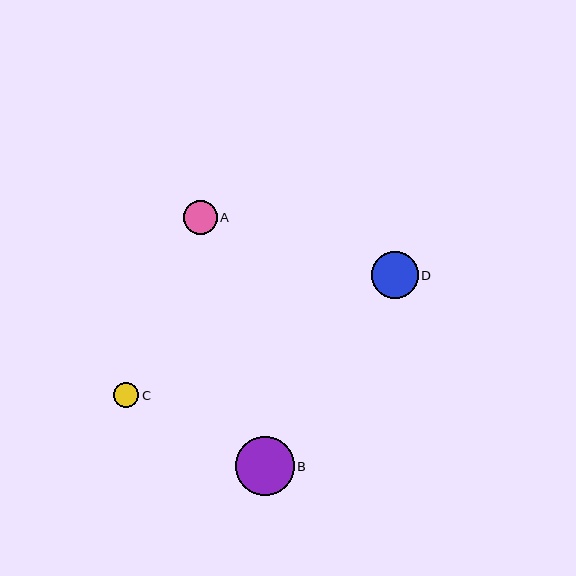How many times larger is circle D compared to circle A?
Circle D is approximately 1.4 times the size of circle A.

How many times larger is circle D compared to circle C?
Circle D is approximately 1.8 times the size of circle C.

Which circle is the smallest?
Circle C is the smallest with a size of approximately 26 pixels.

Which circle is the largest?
Circle B is the largest with a size of approximately 59 pixels.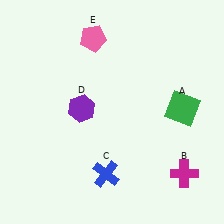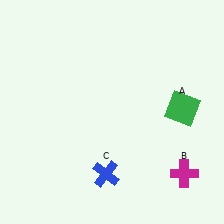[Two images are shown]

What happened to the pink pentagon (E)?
The pink pentagon (E) was removed in Image 2. It was in the top-left area of Image 1.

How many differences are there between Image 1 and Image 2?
There are 2 differences between the two images.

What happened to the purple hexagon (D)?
The purple hexagon (D) was removed in Image 2. It was in the top-left area of Image 1.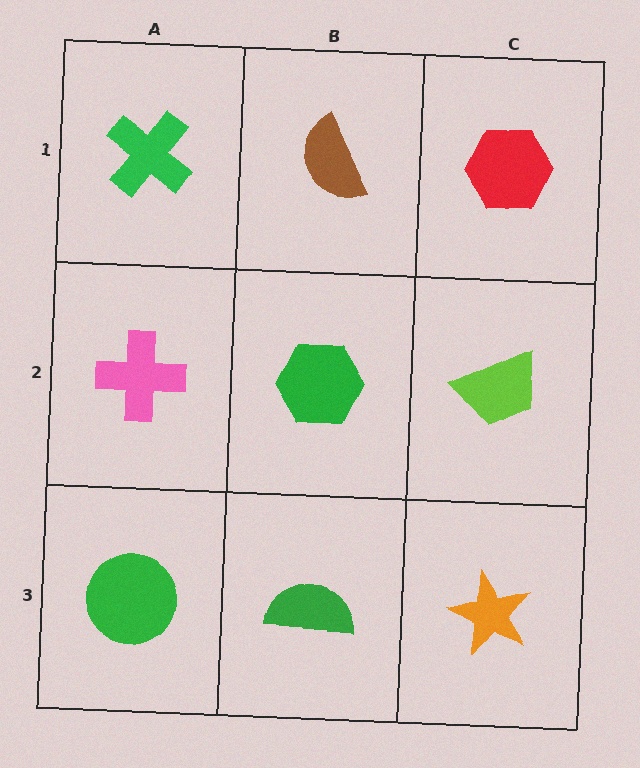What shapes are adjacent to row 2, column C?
A red hexagon (row 1, column C), an orange star (row 3, column C), a green hexagon (row 2, column B).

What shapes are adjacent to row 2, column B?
A brown semicircle (row 1, column B), a green semicircle (row 3, column B), a pink cross (row 2, column A), a lime trapezoid (row 2, column C).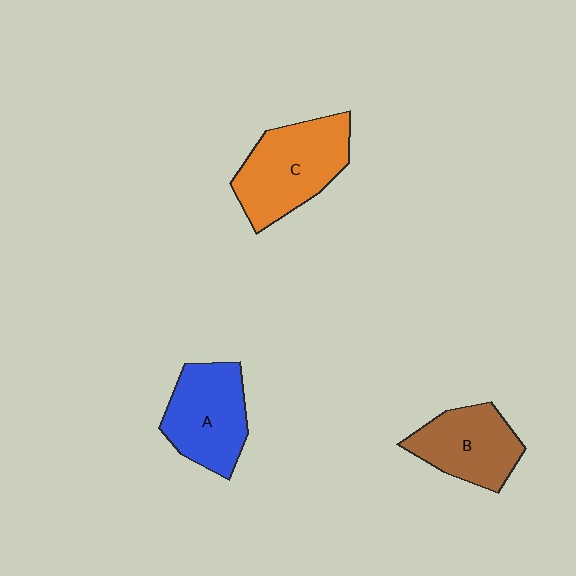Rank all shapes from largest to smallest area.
From largest to smallest: C (orange), A (blue), B (brown).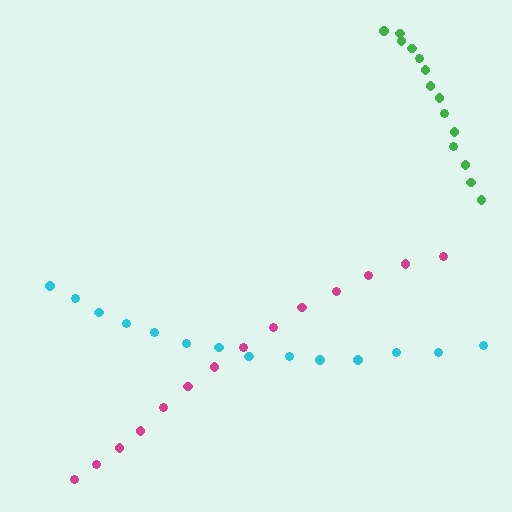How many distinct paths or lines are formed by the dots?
There are 3 distinct paths.